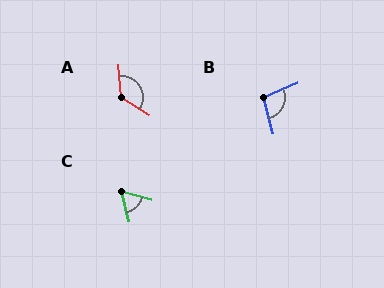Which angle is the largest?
A, at approximately 128 degrees.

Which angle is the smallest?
C, at approximately 61 degrees.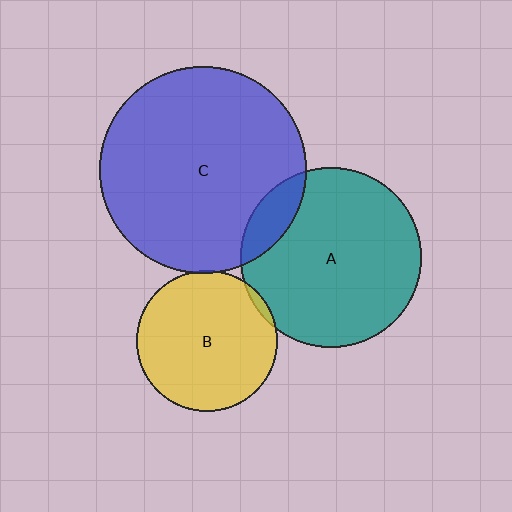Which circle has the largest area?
Circle C (blue).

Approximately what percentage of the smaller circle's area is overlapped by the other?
Approximately 5%.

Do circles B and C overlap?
Yes.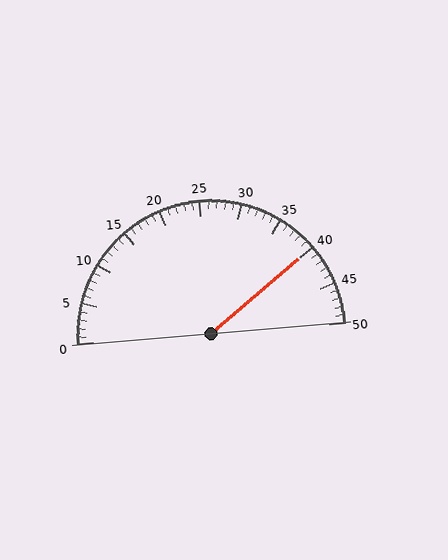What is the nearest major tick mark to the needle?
The nearest major tick mark is 40.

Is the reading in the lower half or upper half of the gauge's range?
The reading is in the upper half of the range (0 to 50).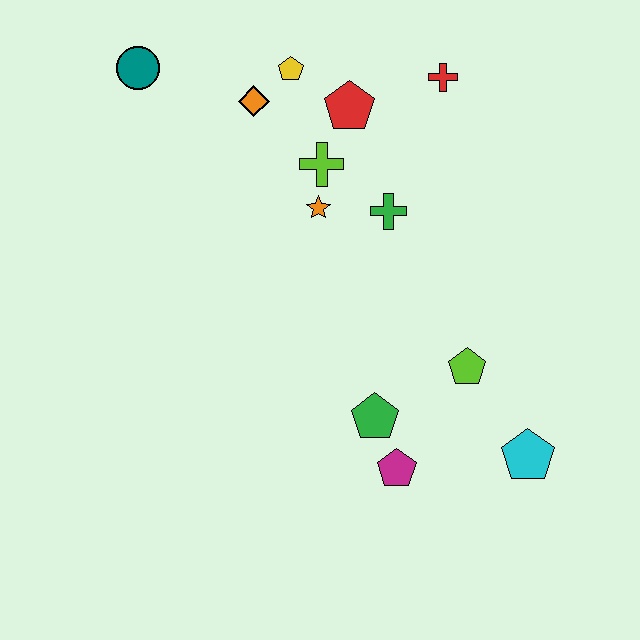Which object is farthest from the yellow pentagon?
The cyan pentagon is farthest from the yellow pentagon.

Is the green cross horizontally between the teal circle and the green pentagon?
No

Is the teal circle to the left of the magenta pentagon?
Yes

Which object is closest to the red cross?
The red pentagon is closest to the red cross.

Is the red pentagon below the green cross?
No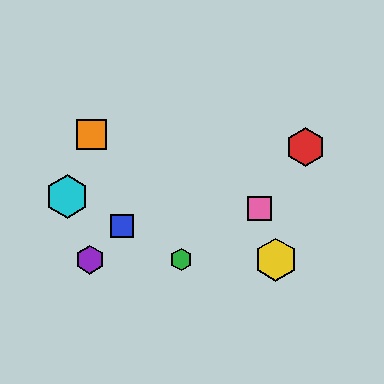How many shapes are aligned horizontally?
3 shapes (the green hexagon, the yellow hexagon, the purple hexagon) are aligned horizontally.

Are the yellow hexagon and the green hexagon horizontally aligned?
Yes, both are at y≈260.